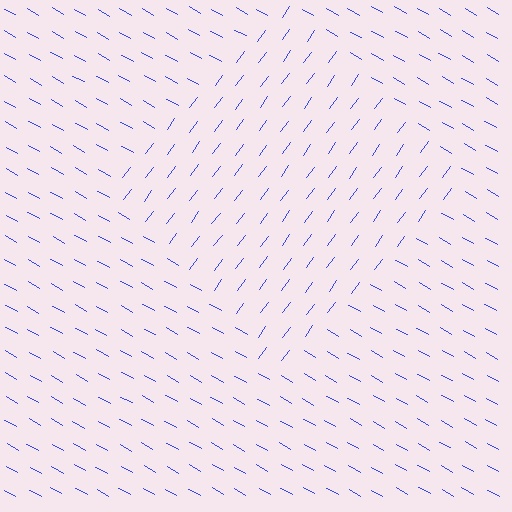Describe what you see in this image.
The image is filled with small blue line segments. A diamond region in the image has lines oriented differently from the surrounding lines, creating a visible texture boundary.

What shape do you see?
I see a diamond.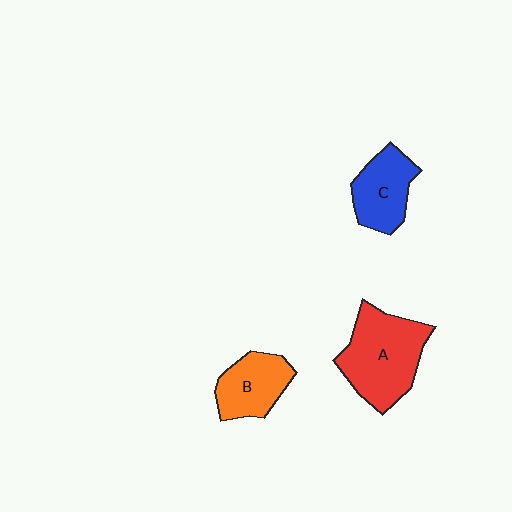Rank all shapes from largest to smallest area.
From largest to smallest: A (red), C (blue), B (orange).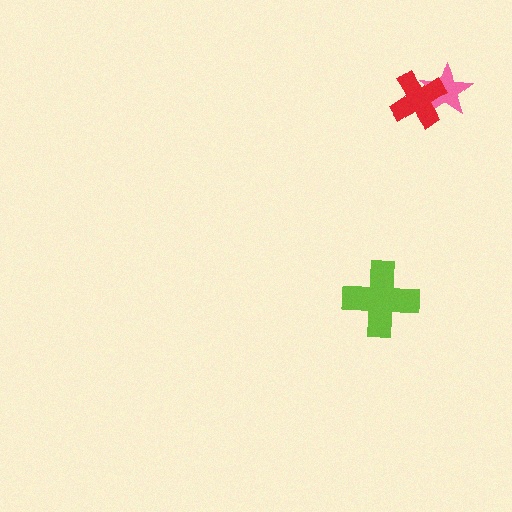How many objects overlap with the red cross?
1 object overlaps with the red cross.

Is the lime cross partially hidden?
No, no other shape covers it.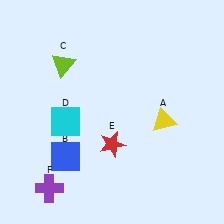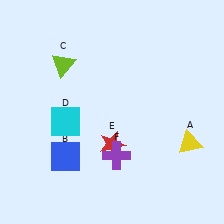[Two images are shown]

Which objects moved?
The objects that moved are: the yellow triangle (A), the purple cross (F).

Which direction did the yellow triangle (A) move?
The yellow triangle (A) moved right.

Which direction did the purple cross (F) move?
The purple cross (F) moved right.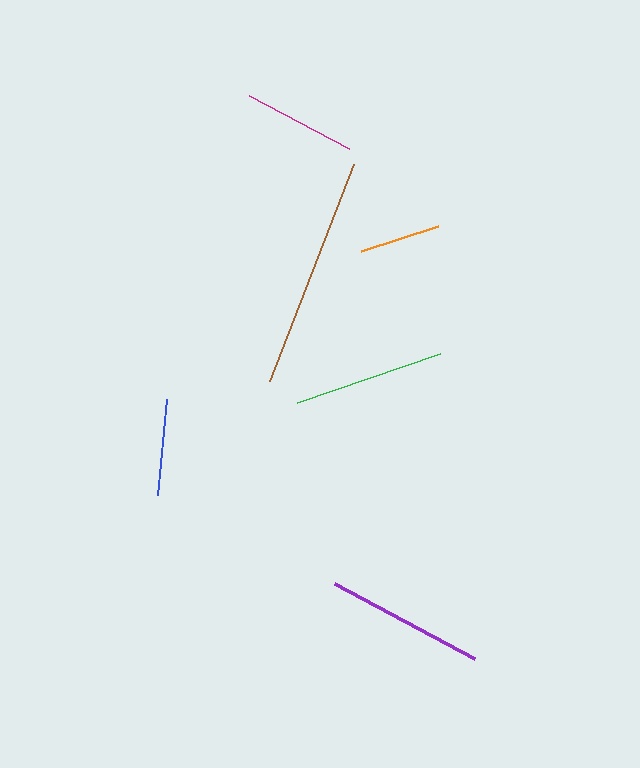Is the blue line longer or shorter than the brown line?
The brown line is longer than the blue line.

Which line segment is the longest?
The brown line is the longest at approximately 233 pixels.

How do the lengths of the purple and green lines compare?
The purple and green lines are approximately the same length.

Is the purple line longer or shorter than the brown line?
The brown line is longer than the purple line.